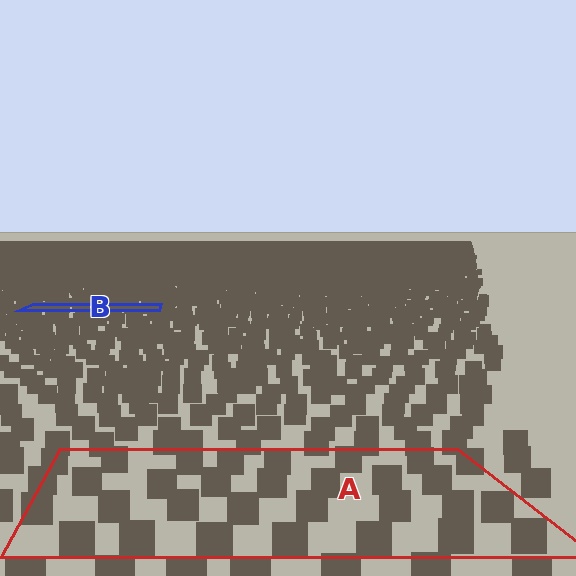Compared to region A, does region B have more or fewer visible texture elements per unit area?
Region B has more texture elements per unit area — they are packed more densely because it is farther away.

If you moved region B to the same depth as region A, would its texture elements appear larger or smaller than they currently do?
They would appear larger. At a closer depth, the same texture elements are projected at a bigger on-screen size.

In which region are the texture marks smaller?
The texture marks are smaller in region B, because it is farther away.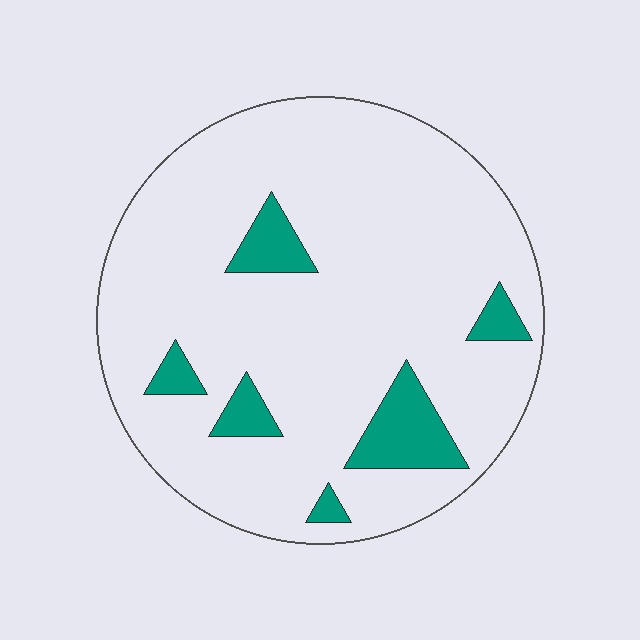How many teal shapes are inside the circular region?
6.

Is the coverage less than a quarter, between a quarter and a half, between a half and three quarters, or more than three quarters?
Less than a quarter.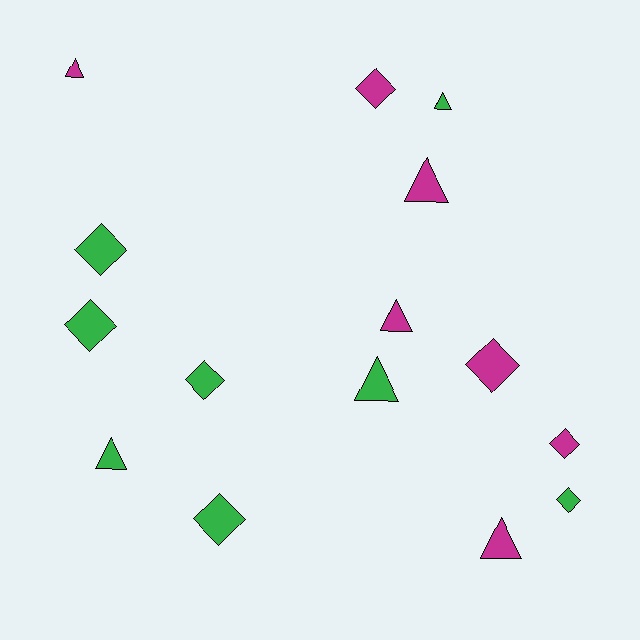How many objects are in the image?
There are 15 objects.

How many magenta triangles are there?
There are 4 magenta triangles.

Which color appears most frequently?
Green, with 8 objects.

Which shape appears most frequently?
Diamond, with 8 objects.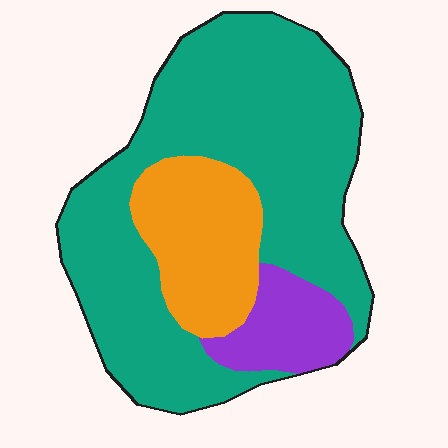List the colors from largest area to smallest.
From largest to smallest: teal, orange, purple.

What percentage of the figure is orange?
Orange takes up about one fifth (1/5) of the figure.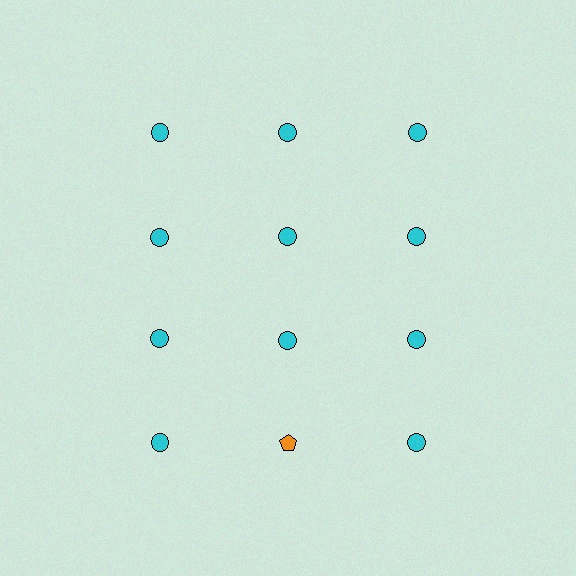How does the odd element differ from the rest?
It differs in both color (orange instead of cyan) and shape (pentagon instead of circle).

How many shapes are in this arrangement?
There are 12 shapes arranged in a grid pattern.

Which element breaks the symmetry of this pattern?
The orange pentagon in the fourth row, second from left column breaks the symmetry. All other shapes are cyan circles.